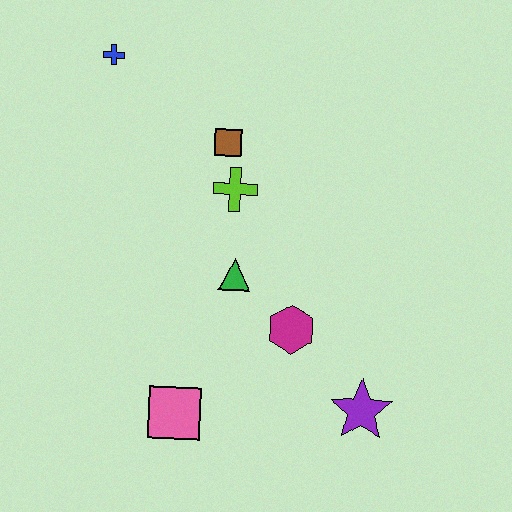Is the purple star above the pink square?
Yes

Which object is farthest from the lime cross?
The purple star is farthest from the lime cross.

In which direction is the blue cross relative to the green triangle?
The blue cross is above the green triangle.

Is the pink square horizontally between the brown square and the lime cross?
No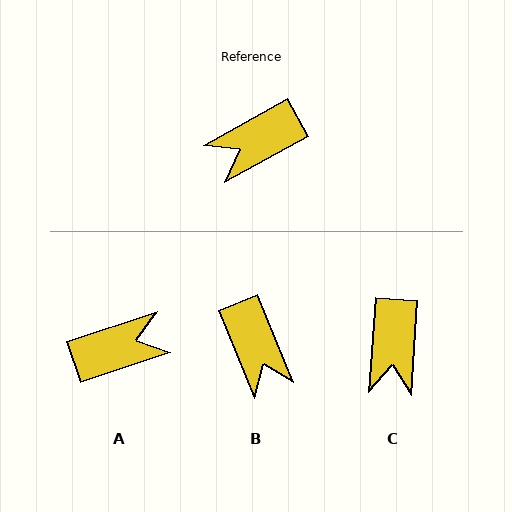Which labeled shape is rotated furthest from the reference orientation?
A, about 169 degrees away.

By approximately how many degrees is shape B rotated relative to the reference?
Approximately 83 degrees counter-clockwise.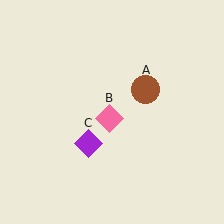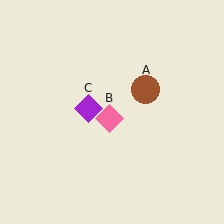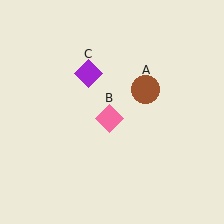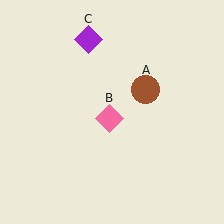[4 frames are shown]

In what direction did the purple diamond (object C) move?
The purple diamond (object C) moved up.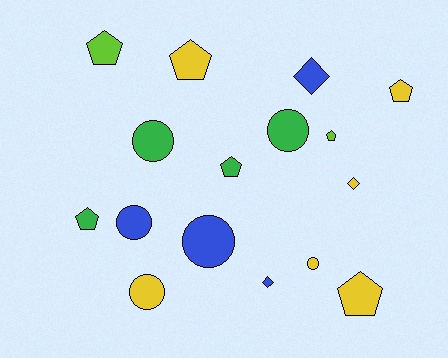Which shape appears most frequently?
Pentagon, with 7 objects.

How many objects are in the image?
There are 16 objects.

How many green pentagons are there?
There are 2 green pentagons.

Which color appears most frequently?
Yellow, with 6 objects.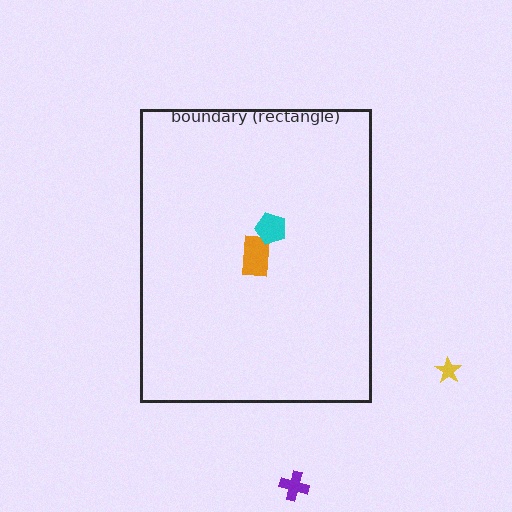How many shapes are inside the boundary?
2 inside, 2 outside.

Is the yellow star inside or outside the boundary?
Outside.